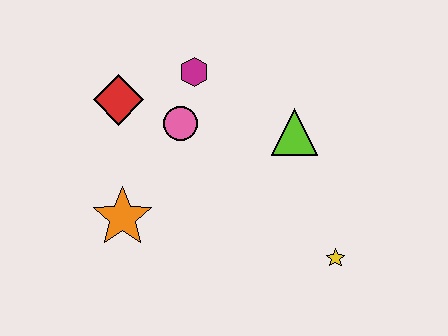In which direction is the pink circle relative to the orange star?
The pink circle is above the orange star.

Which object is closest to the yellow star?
The lime triangle is closest to the yellow star.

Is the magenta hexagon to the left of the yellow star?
Yes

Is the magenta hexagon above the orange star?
Yes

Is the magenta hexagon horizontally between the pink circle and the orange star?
No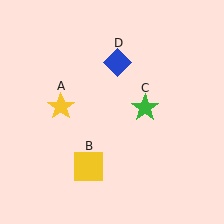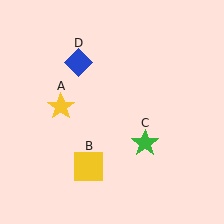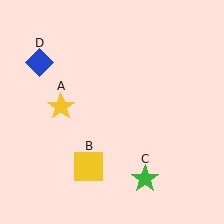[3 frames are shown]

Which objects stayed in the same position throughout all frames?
Yellow star (object A) and yellow square (object B) remained stationary.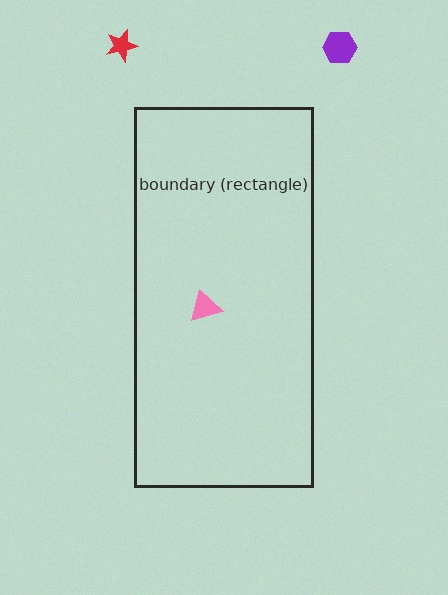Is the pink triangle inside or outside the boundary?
Inside.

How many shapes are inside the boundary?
1 inside, 2 outside.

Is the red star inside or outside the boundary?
Outside.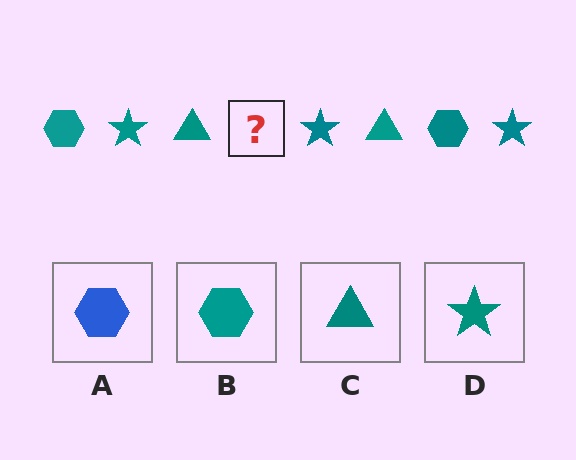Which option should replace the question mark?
Option B.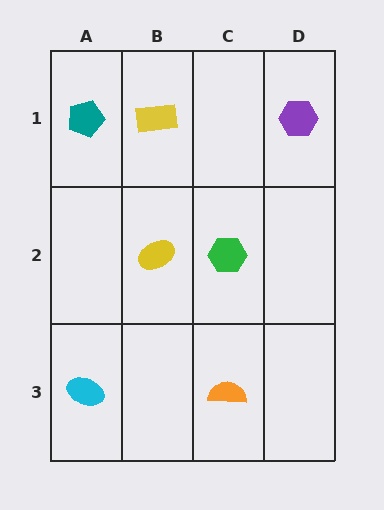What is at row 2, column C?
A green hexagon.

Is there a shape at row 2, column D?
No, that cell is empty.